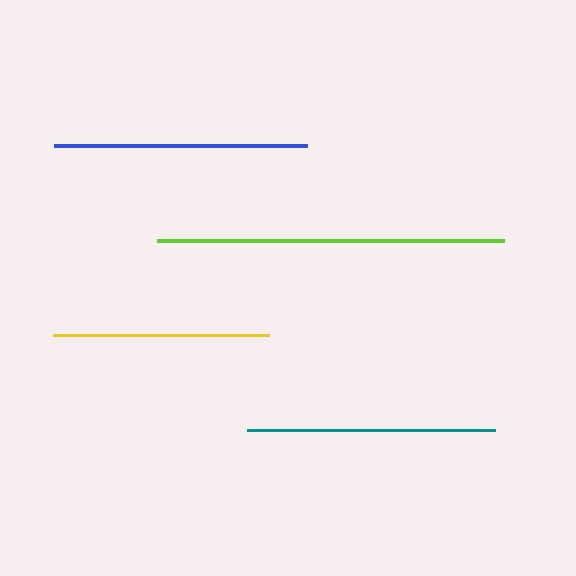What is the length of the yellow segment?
The yellow segment is approximately 215 pixels long.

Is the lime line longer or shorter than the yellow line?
The lime line is longer than the yellow line.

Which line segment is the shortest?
The yellow line is the shortest at approximately 215 pixels.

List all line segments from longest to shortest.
From longest to shortest: lime, blue, teal, yellow.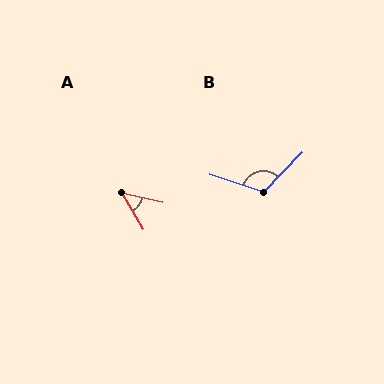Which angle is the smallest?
A, at approximately 47 degrees.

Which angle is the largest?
B, at approximately 116 degrees.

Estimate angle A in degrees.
Approximately 47 degrees.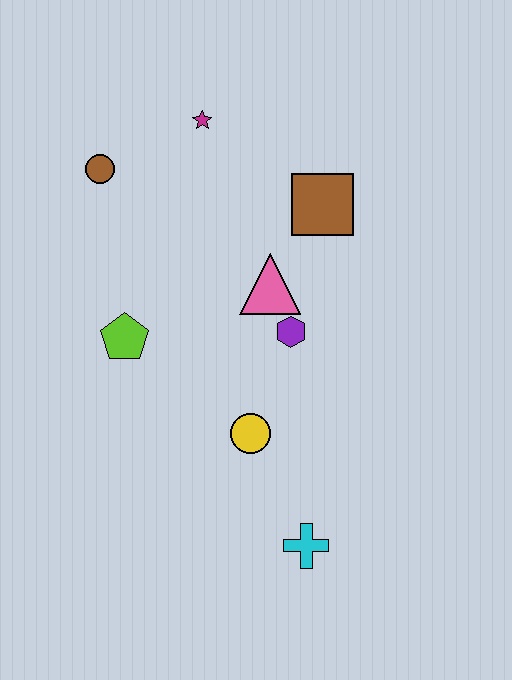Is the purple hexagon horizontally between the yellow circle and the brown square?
Yes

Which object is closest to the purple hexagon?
The pink triangle is closest to the purple hexagon.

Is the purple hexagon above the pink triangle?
No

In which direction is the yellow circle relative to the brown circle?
The yellow circle is below the brown circle.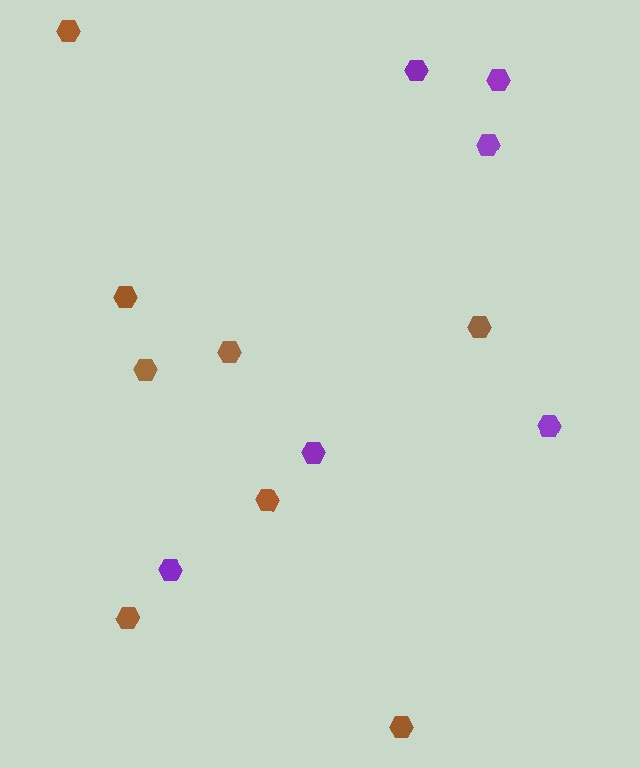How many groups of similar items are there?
There are 2 groups: one group of purple hexagons (6) and one group of brown hexagons (8).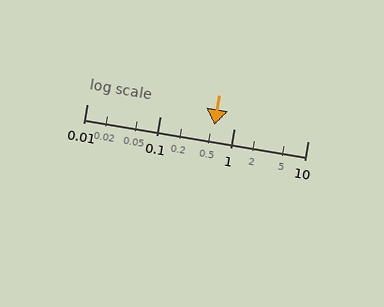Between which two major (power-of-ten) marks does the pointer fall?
The pointer is between 0.1 and 1.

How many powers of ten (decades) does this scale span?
The scale spans 3 decades, from 0.01 to 10.